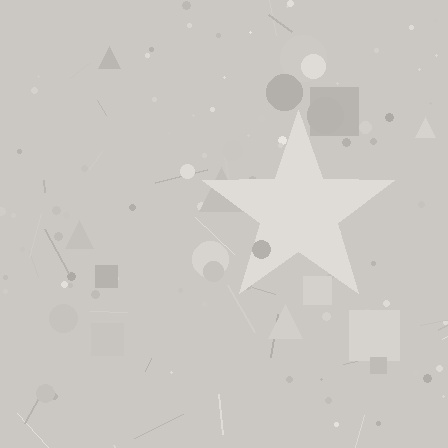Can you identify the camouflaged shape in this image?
The camouflaged shape is a star.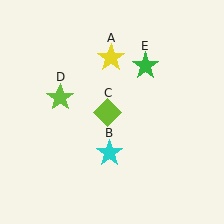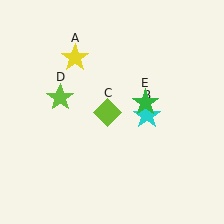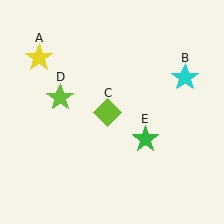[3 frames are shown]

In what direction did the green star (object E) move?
The green star (object E) moved down.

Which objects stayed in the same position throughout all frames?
Lime diamond (object C) and lime star (object D) remained stationary.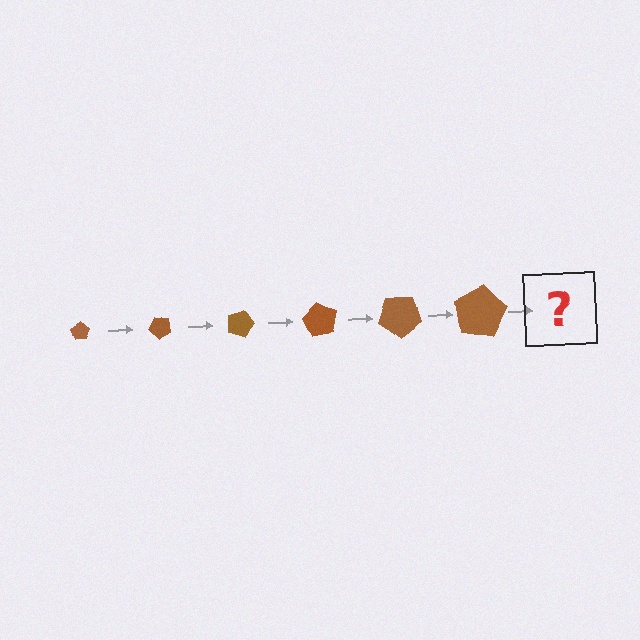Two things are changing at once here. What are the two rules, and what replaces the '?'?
The two rules are that the pentagon grows larger each step and it rotates 45 degrees each step. The '?' should be a pentagon, larger than the previous one and rotated 270 degrees from the start.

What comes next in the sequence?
The next element should be a pentagon, larger than the previous one and rotated 270 degrees from the start.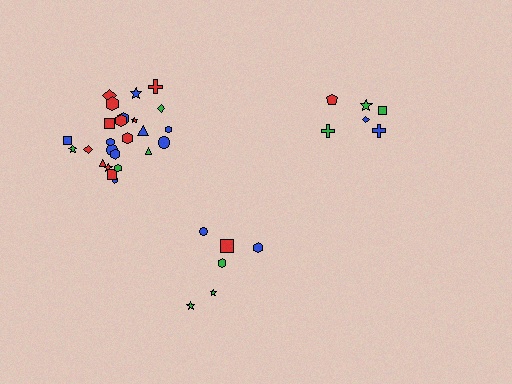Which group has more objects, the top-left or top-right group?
The top-left group.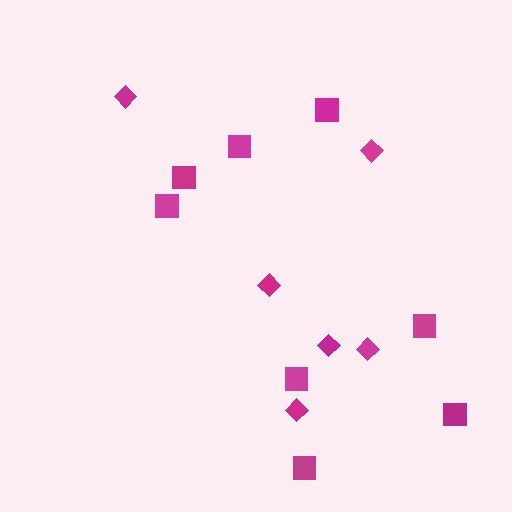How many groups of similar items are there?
There are 2 groups: one group of squares (8) and one group of diamonds (6).